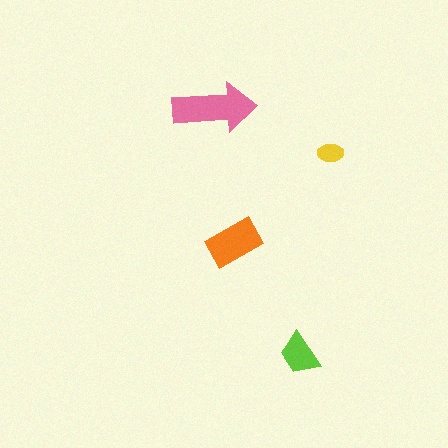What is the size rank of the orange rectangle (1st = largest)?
2nd.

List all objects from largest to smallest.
The pink arrow, the orange rectangle, the lime trapezoid, the yellow ellipse.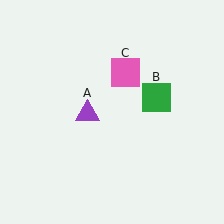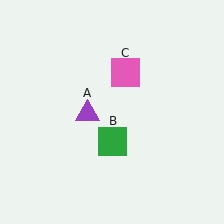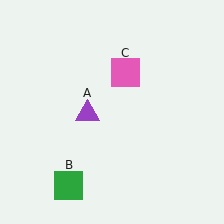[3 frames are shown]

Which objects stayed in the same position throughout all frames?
Purple triangle (object A) and pink square (object C) remained stationary.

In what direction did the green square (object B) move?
The green square (object B) moved down and to the left.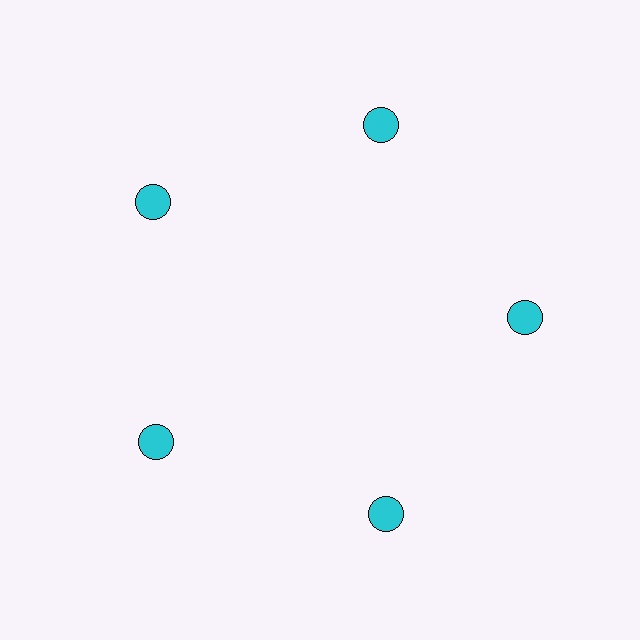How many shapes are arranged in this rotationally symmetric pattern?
There are 5 shapes, arranged in 5 groups of 1.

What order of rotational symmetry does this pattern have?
This pattern has 5-fold rotational symmetry.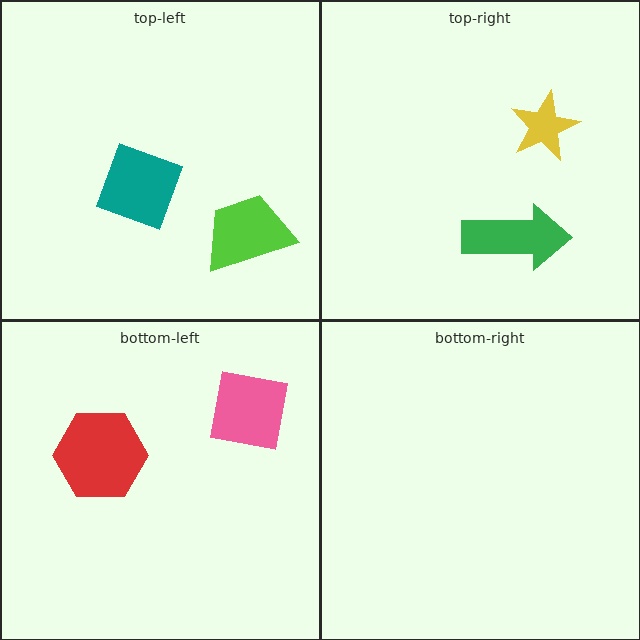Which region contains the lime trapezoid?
The top-left region.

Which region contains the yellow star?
The top-right region.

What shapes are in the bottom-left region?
The red hexagon, the pink square.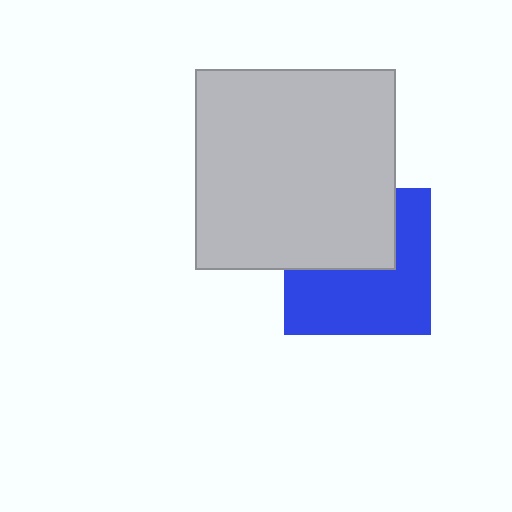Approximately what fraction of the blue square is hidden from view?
Roughly 42% of the blue square is hidden behind the light gray square.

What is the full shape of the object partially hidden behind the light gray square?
The partially hidden object is a blue square.